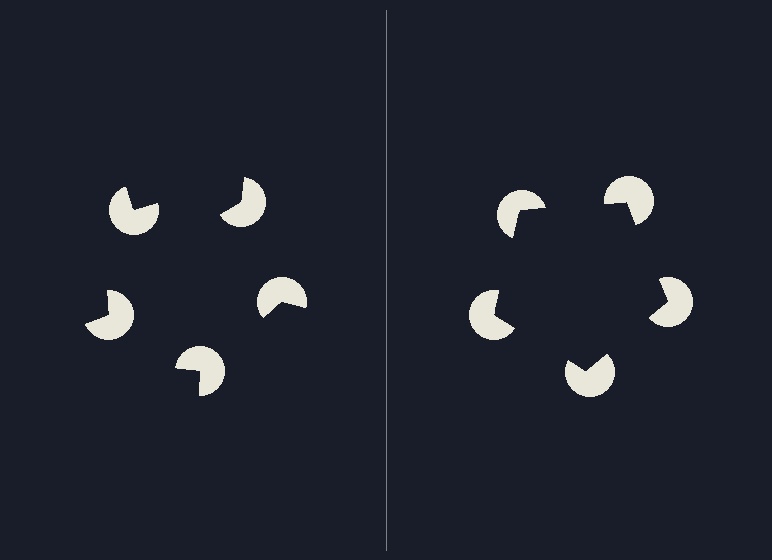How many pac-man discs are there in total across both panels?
10 — 5 on each side.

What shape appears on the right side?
An illusory pentagon.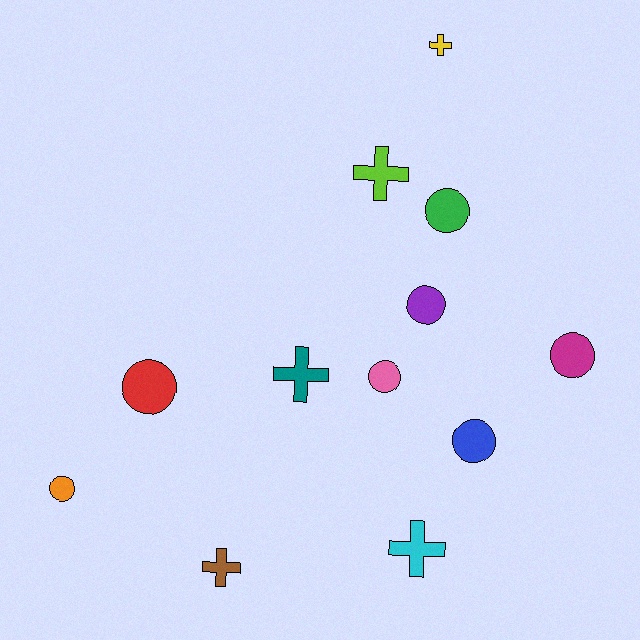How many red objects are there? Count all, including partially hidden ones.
There is 1 red object.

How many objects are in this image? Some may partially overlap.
There are 12 objects.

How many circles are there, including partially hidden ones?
There are 7 circles.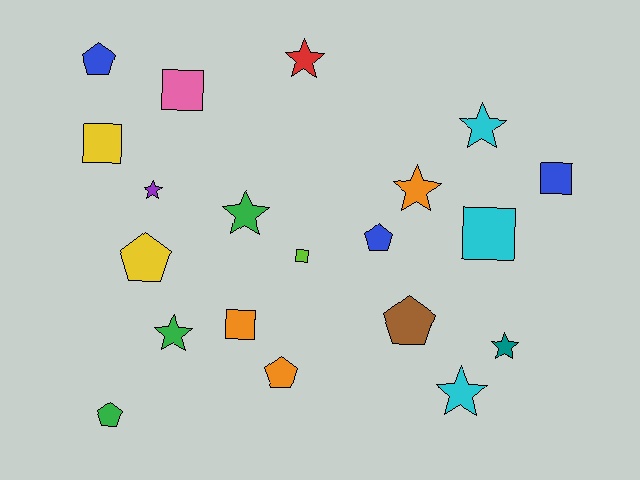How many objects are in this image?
There are 20 objects.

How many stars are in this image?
There are 8 stars.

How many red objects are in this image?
There is 1 red object.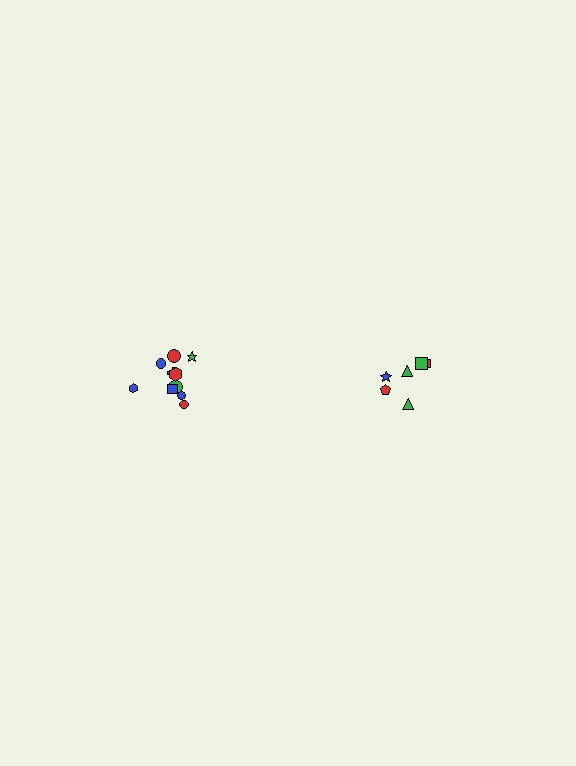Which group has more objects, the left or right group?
The left group.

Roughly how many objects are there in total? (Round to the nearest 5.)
Roughly 15 objects in total.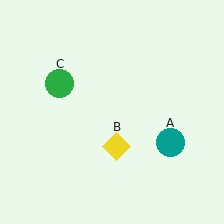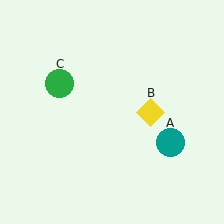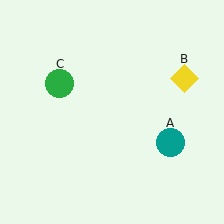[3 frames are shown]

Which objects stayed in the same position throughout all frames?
Teal circle (object A) and green circle (object C) remained stationary.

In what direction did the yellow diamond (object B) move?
The yellow diamond (object B) moved up and to the right.